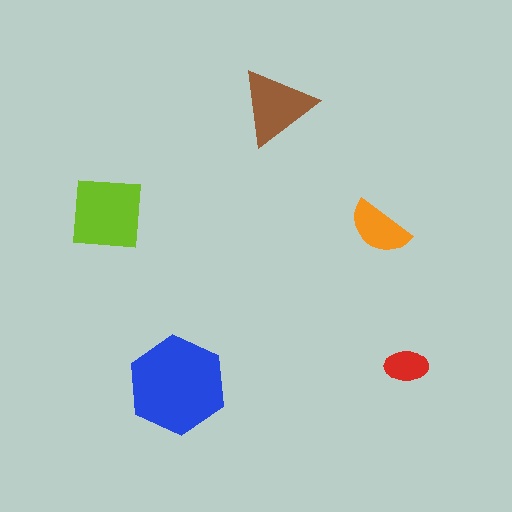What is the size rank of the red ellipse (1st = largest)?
5th.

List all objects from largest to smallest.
The blue hexagon, the lime square, the brown triangle, the orange semicircle, the red ellipse.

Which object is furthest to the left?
The lime square is leftmost.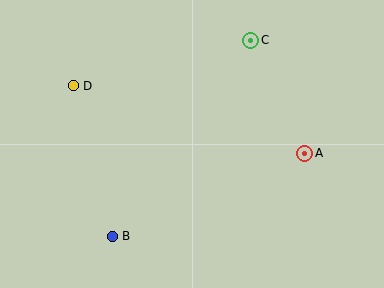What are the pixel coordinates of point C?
Point C is at (251, 40).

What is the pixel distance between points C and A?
The distance between C and A is 125 pixels.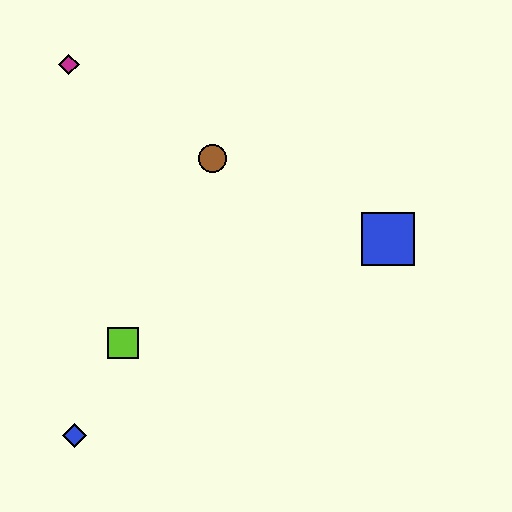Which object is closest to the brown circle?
The magenta diamond is closest to the brown circle.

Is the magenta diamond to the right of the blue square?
No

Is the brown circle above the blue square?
Yes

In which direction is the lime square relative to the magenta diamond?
The lime square is below the magenta diamond.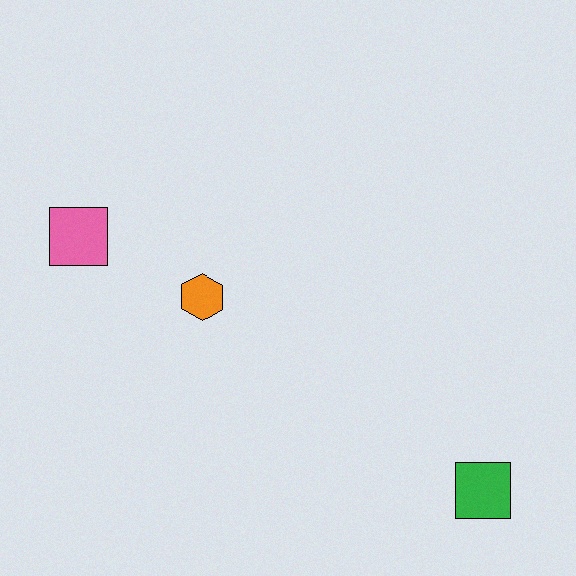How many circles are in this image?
There are no circles.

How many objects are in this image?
There are 3 objects.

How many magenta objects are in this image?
There are no magenta objects.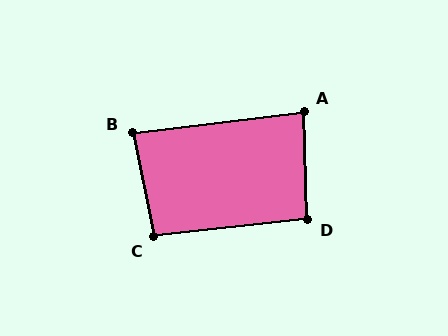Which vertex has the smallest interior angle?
A, at approximately 85 degrees.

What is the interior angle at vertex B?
Approximately 86 degrees (approximately right).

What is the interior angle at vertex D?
Approximately 94 degrees (approximately right).